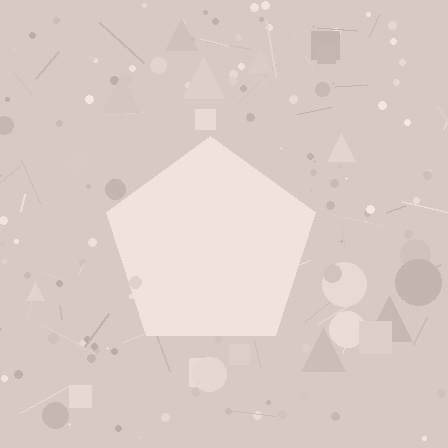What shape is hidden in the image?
A pentagon is hidden in the image.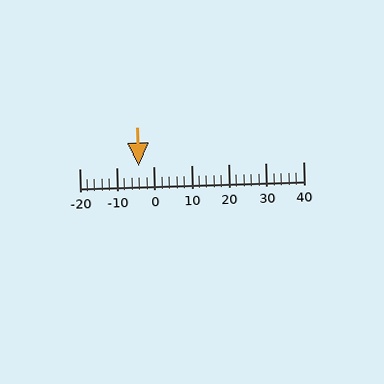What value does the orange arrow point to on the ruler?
The orange arrow points to approximately -4.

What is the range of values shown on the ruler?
The ruler shows values from -20 to 40.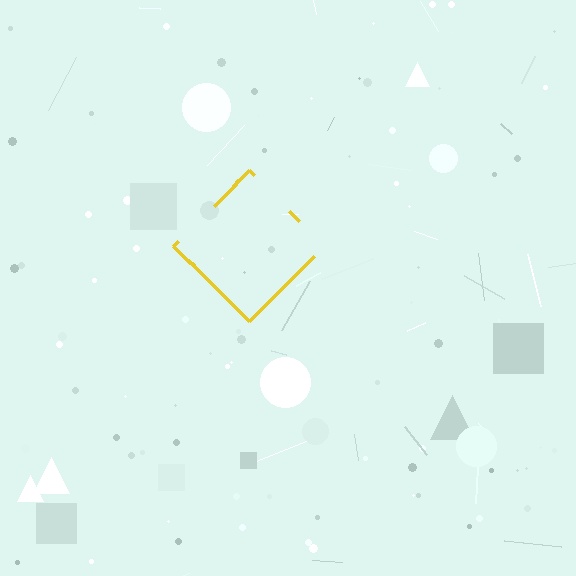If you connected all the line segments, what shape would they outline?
They would outline a diamond.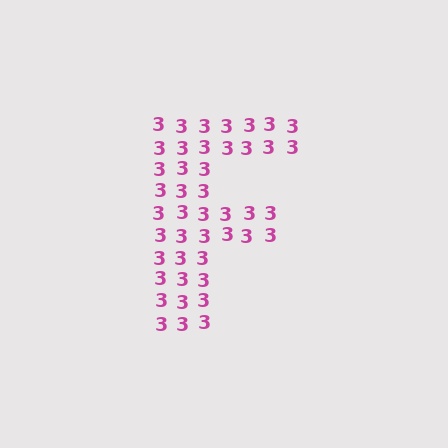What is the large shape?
The large shape is the letter F.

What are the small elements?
The small elements are digit 3's.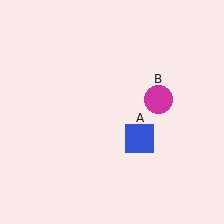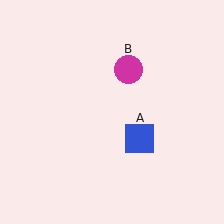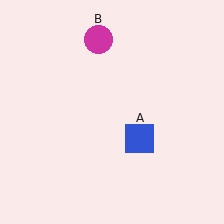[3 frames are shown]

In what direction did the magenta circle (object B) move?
The magenta circle (object B) moved up and to the left.